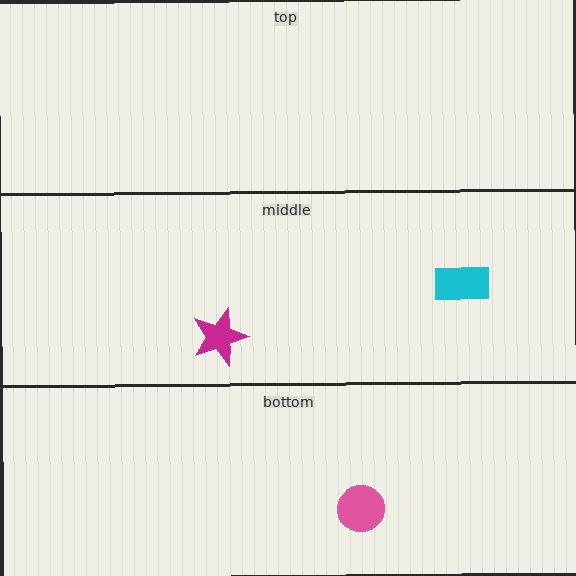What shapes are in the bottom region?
The pink circle.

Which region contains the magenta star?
The middle region.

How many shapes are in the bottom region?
1.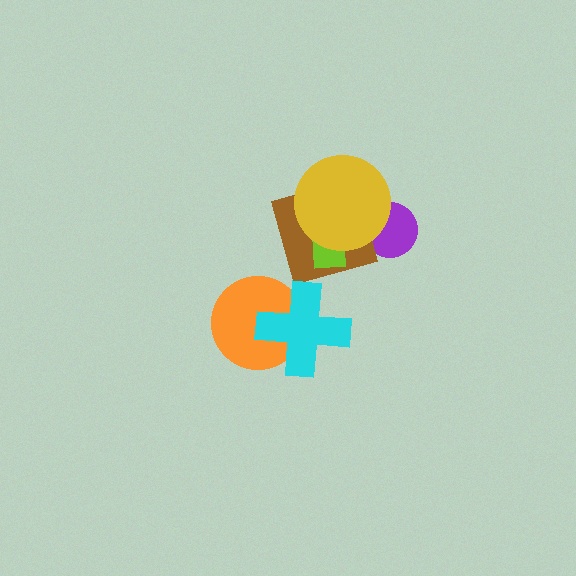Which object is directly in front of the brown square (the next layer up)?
The lime rectangle is directly in front of the brown square.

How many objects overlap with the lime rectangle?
2 objects overlap with the lime rectangle.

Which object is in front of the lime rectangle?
The yellow circle is in front of the lime rectangle.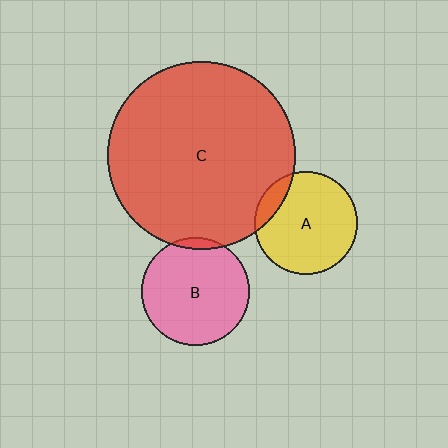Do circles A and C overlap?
Yes.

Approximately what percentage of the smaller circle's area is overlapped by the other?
Approximately 10%.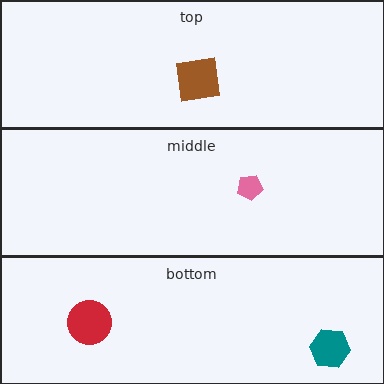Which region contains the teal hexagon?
The bottom region.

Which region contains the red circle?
The bottom region.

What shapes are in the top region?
The brown square.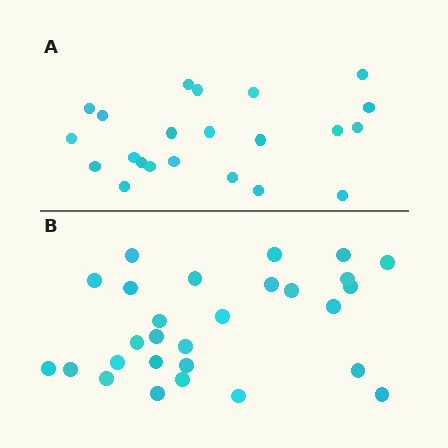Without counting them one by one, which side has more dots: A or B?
Region B (the bottom region) has more dots.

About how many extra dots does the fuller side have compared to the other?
Region B has about 6 more dots than region A.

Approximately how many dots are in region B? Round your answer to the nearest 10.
About 30 dots. (The exact count is 28, which rounds to 30.)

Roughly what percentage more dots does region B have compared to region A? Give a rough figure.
About 25% more.